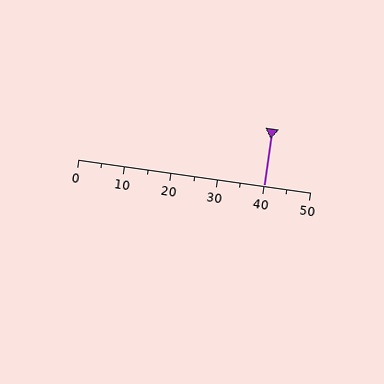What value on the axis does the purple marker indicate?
The marker indicates approximately 40.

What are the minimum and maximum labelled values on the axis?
The axis runs from 0 to 50.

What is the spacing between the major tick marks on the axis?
The major ticks are spaced 10 apart.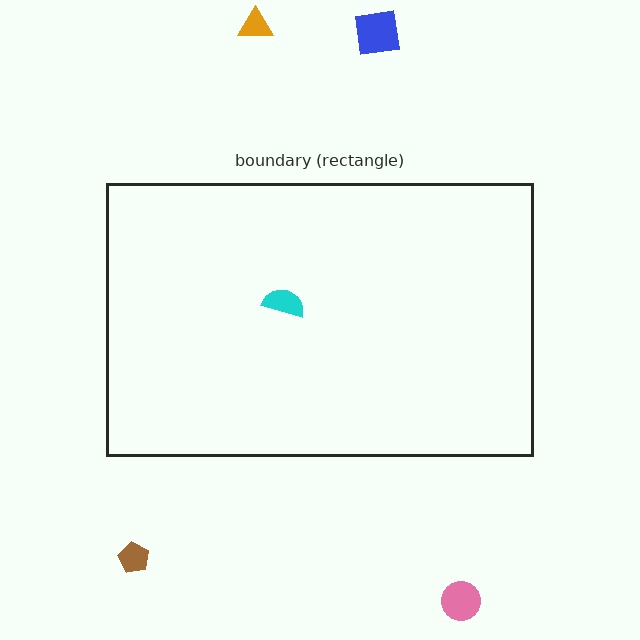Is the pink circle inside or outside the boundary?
Outside.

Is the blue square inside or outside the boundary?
Outside.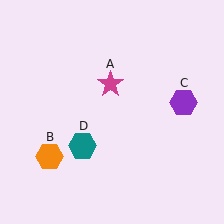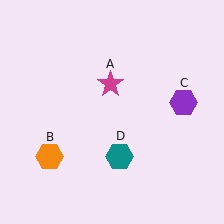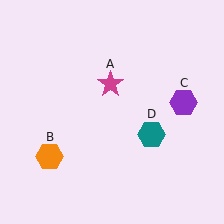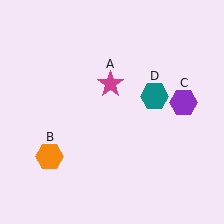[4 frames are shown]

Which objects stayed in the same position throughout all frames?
Magenta star (object A) and orange hexagon (object B) and purple hexagon (object C) remained stationary.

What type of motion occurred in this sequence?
The teal hexagon (object D) rotated counterclockwise around the center of the scene.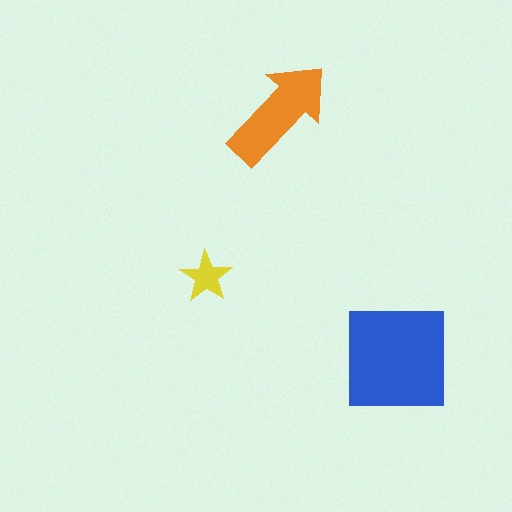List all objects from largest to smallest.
The blue square, the orange arrow, the yellow star.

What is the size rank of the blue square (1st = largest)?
1st.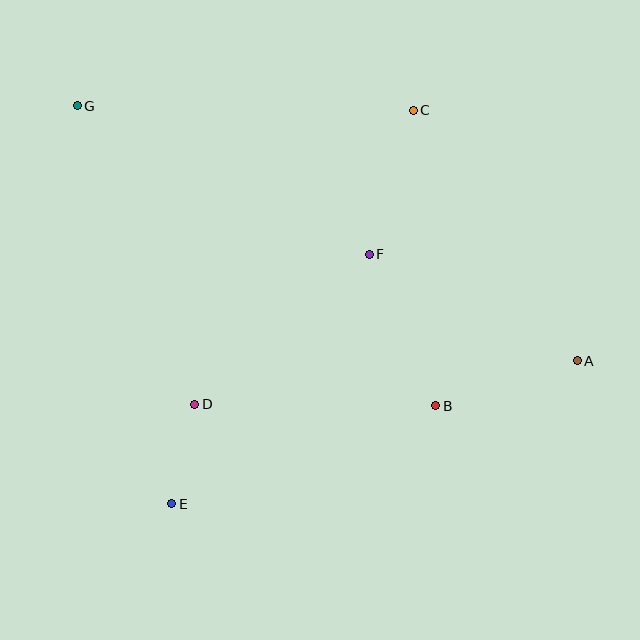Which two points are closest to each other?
Points D and E are closest to each other.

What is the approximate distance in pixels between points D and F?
The distance between D and F is approximately 230 pixels.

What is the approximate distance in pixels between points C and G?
The distance between C and G is approximately 336 pixels.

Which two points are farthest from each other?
Points A and G are farthest from each other.